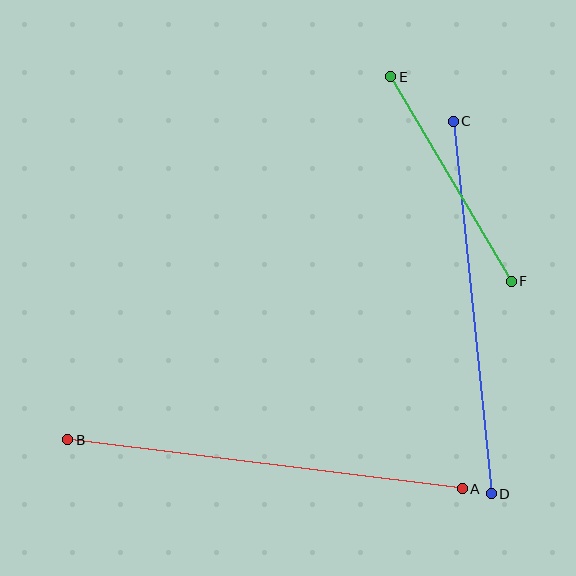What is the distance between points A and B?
The distance is approximately 397 pixels.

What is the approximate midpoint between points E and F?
The midpoint is at approximately (451, 179) pixels.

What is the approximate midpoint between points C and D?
The midpoint is at approximately (472, 308) pixels.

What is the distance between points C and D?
The distance is approximately 374 pixels.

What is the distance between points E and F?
The distance is approximately 237 pixels.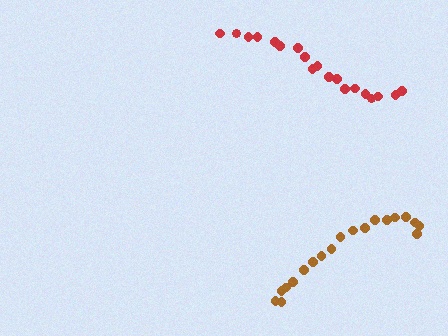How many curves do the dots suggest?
There are 2 distinct paths.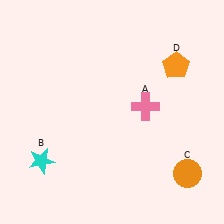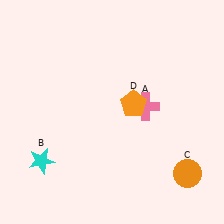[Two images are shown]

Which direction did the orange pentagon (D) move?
The orange pentagon (D) moved left.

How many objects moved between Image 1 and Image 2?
1 object moved between the two images.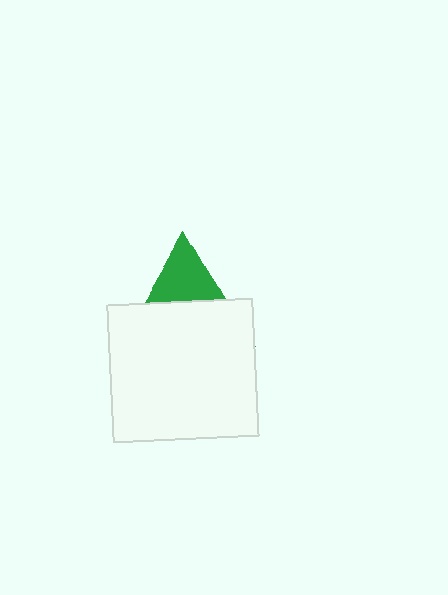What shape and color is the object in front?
The object in front is a white rectangle.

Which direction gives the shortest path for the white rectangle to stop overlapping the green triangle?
Moving down gives the shortest separation.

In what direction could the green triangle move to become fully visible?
The green triangle could move up. That would shift it out from behind the white rectangle entirely.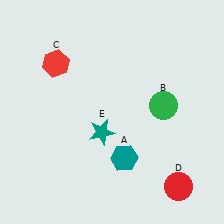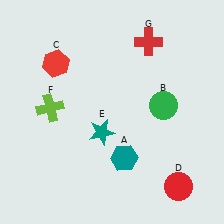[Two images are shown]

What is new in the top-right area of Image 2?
A red cross (G) was added in the top-right area of Image 2.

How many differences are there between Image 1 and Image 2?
There are 2 differences between the two images.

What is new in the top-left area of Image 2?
A lime cross (F) was added in the top-left area of Image 2.